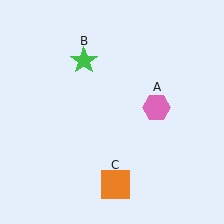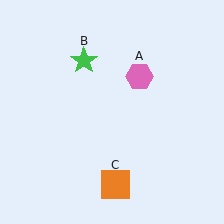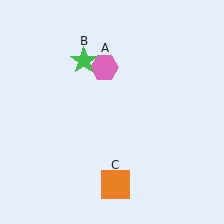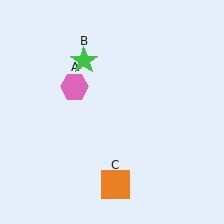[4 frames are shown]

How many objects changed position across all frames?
1 object changed position: pink hexagon (object A).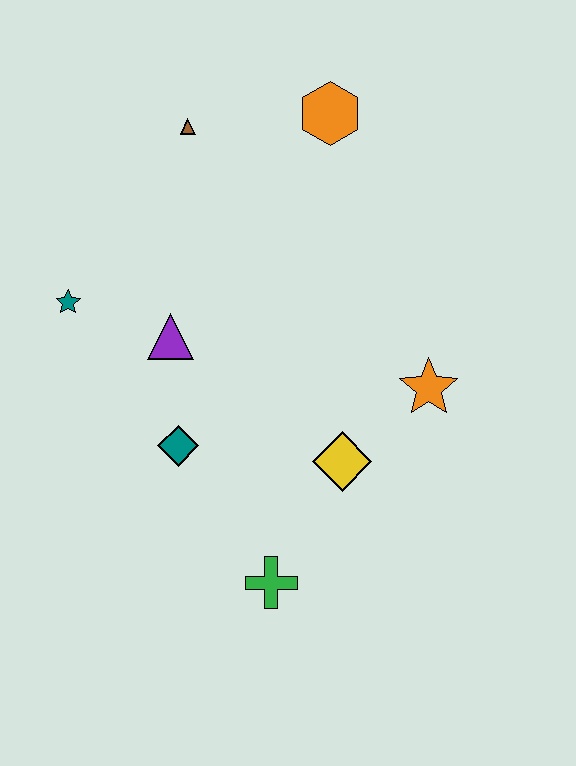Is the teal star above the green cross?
Yes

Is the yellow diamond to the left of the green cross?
No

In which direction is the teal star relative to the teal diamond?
The teal star is above the teal diamond.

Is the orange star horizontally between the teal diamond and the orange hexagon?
No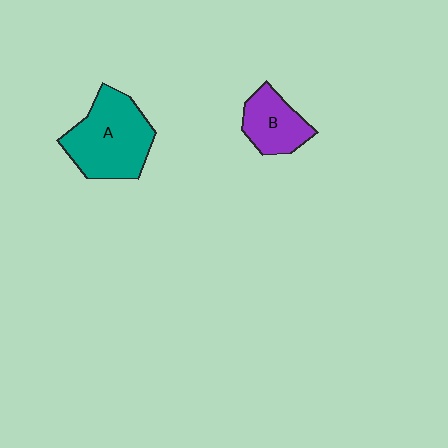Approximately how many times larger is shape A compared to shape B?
Approximately 1.8 times.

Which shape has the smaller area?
Shape B (purple).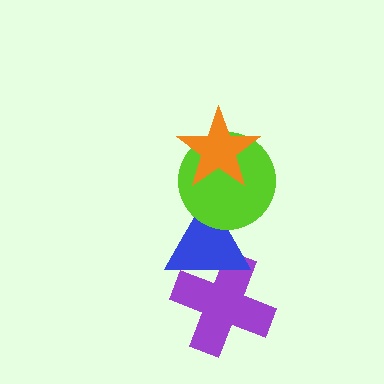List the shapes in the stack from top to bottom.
From top to bottom: the orange star, the lime circle, the blue triangle, the purple cross.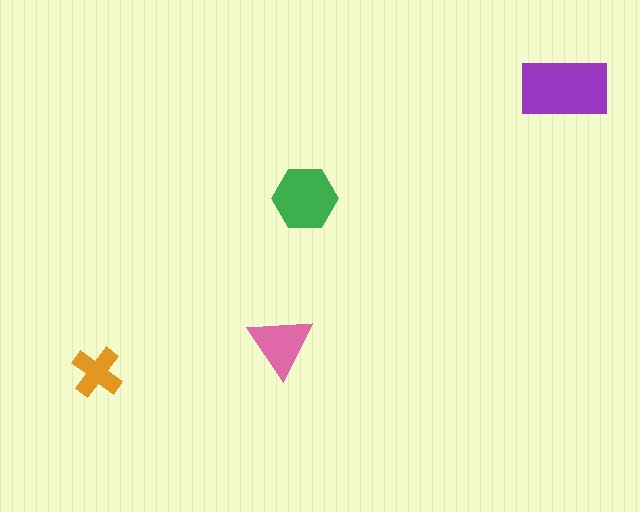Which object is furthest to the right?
The purple rectangle is rightmost.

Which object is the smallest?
The orange cross.